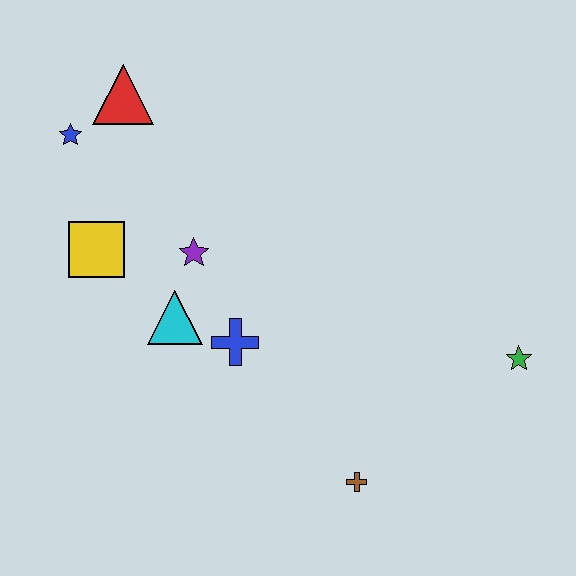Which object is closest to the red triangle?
The blue star is closest to the red triangle.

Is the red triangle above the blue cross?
Yes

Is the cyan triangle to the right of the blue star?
Yes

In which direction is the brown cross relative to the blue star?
The brown cross is below the blue star.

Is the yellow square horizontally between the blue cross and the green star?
No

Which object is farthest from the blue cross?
The green star is farthest from the blue cross.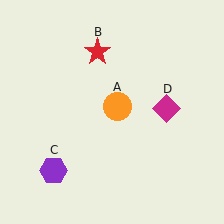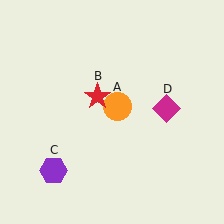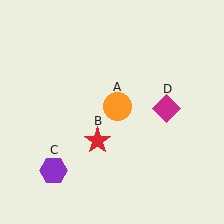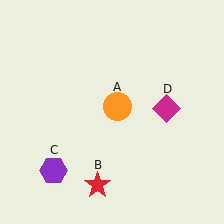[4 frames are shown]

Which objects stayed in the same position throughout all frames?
Orange circle (object A) and purple hexagon (object C) and magenta diamond (object D) remained stationary.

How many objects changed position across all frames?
1 object changed position: red star (object B).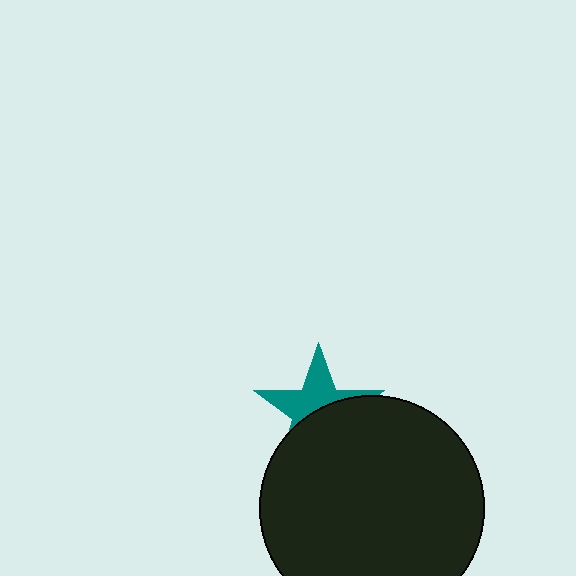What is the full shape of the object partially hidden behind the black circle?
The partially hidden object is a teal star.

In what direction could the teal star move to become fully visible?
The teal star could move up. That would shift it out from behind the black circle entirely.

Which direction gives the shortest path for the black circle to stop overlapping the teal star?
Moving down gives the shortest separation.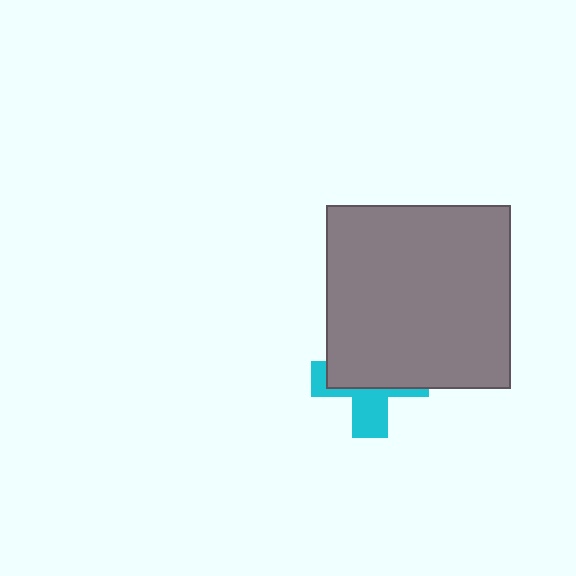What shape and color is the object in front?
The object in front is a gray square.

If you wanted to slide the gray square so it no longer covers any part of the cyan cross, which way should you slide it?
Slide it up — that is the most direct way to separate the two shapes.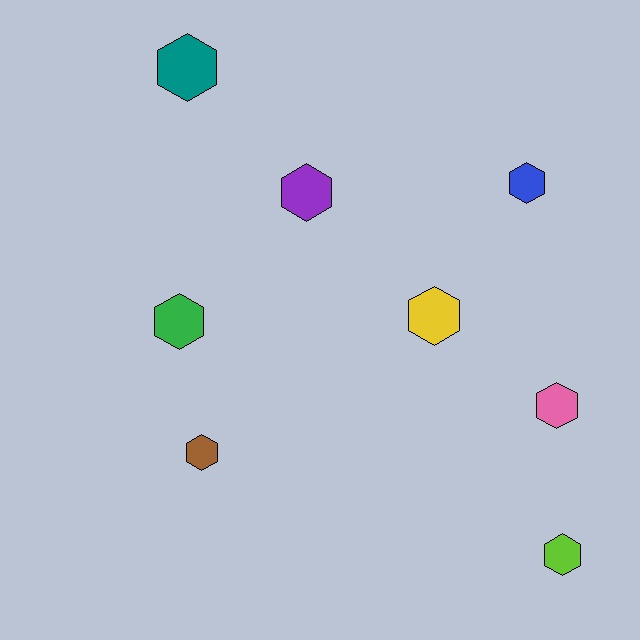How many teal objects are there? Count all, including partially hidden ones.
There is 1 teal object.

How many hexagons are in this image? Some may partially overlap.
There are 8 hexagons.